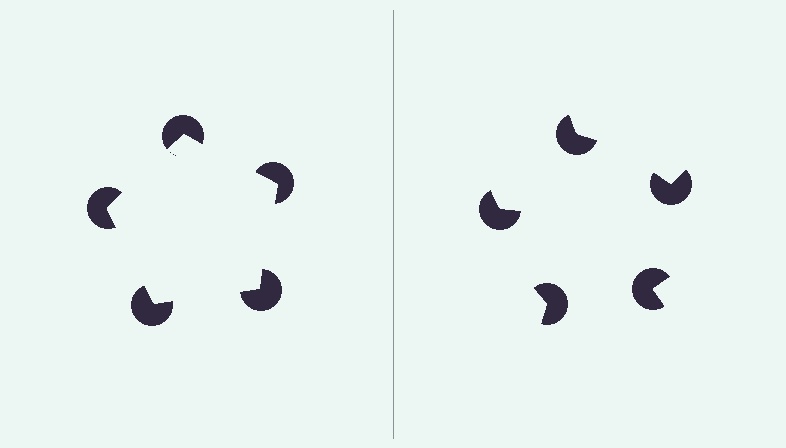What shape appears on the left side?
An illusory pentagon.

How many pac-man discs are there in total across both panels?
10 — 5 on each side.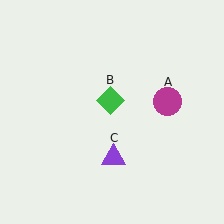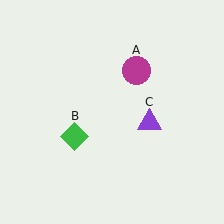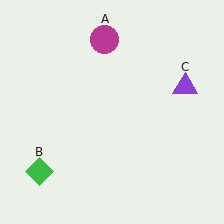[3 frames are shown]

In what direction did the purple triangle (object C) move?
The purple triangle (object C) moved up and to the right.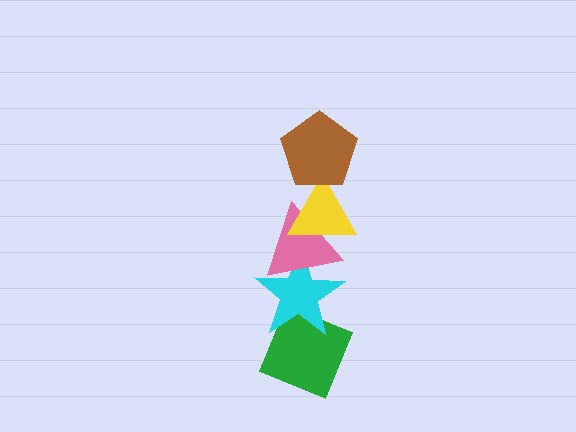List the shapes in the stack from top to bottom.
From top to bottom: the brown pentagon, the yellow triangle, the pink triangle, the cyan star, the green diamond.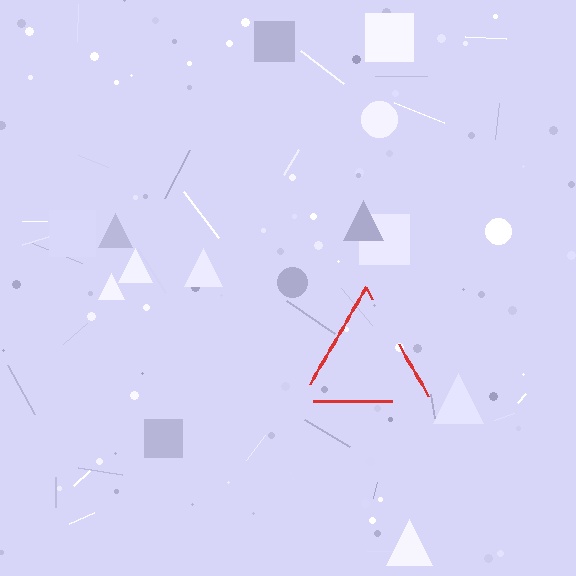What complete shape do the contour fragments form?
The contour fragments form a triangle.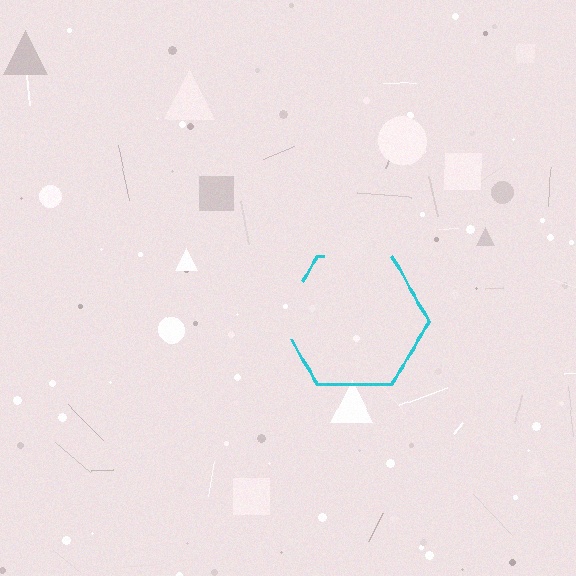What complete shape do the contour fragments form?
The contour fragments form a hexagon.